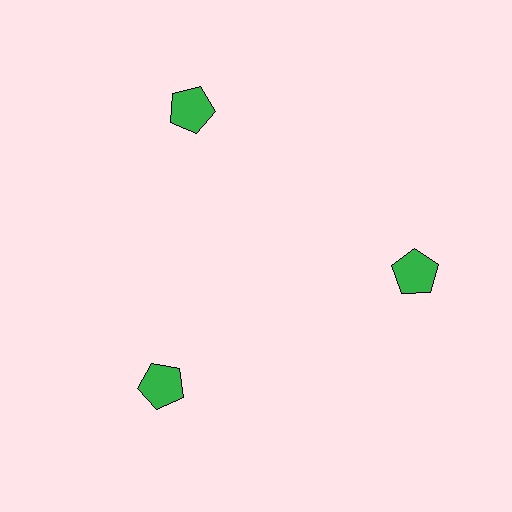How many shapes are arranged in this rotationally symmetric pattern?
There are 3 shapes, arranged in 3 groups of 1.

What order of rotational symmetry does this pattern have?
This pattern has 3-fold rotational symmetry.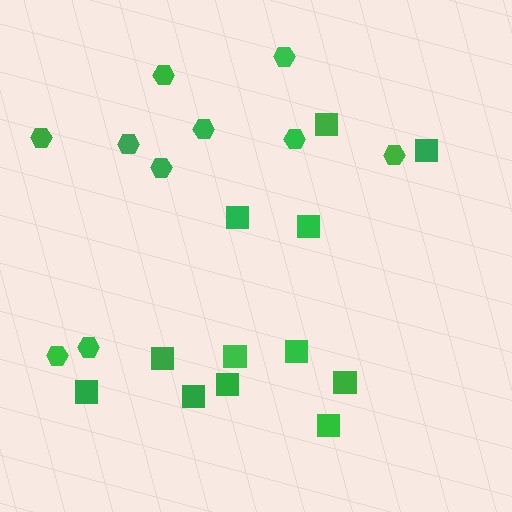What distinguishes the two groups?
There are 2 groups: one group of hexagons (10) and one group of squares (12).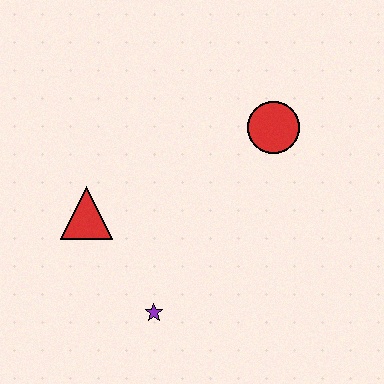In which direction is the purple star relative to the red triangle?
The purple star is below the red triangle.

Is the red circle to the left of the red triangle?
No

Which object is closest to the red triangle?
The purple star is closest to the red triangle.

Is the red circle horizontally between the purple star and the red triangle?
No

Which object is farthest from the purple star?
The red circle is farthest from the purple star.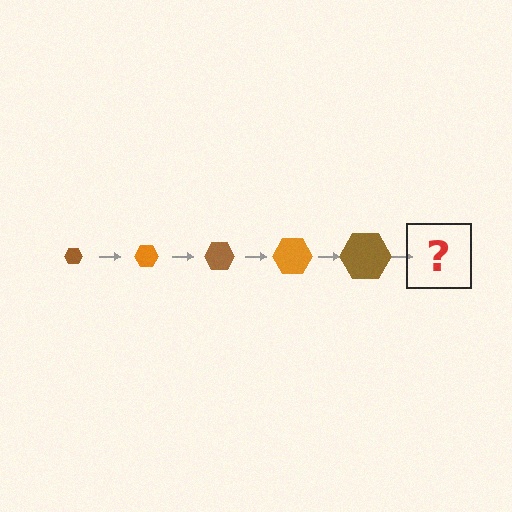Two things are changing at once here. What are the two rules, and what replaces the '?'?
The two rules are that the hexagon grows larger each step and the color cycles through brown and orange. The '?' should be an orange hexagon, larger than the previous one.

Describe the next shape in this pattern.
It should be an orange hexagon, larger than the previous one.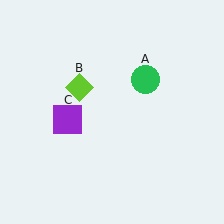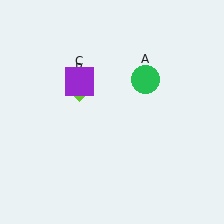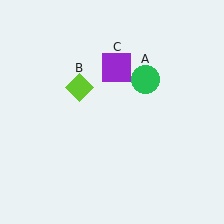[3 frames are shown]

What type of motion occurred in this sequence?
The purple square (object C) rotated clockwise around the center of the scene.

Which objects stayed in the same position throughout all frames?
Green circle (object A) and lime diamond (object B) remained stationary.